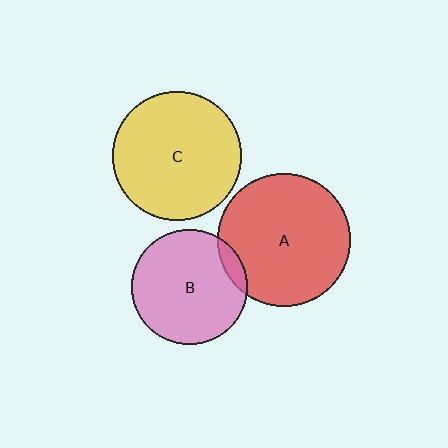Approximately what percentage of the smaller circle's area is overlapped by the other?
Approximately 10%.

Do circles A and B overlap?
Yes.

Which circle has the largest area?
Circle A (red).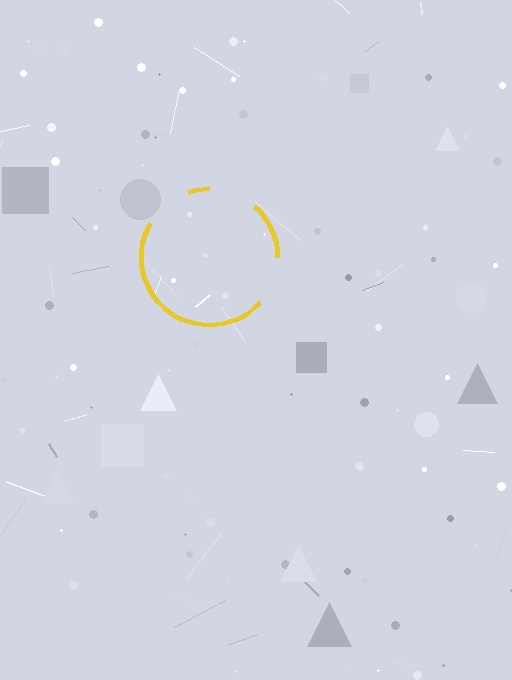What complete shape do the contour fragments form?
The contour fragments form a circle.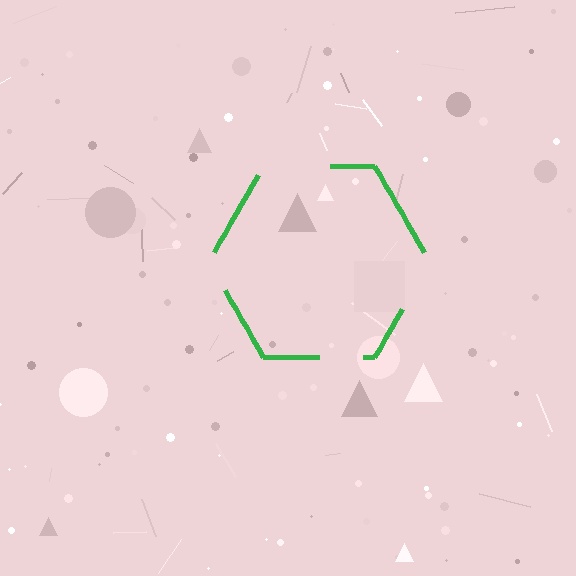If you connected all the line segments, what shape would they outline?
They would outline a hexagon.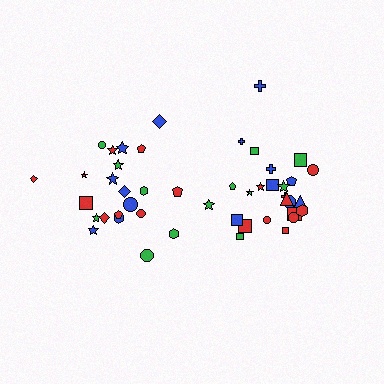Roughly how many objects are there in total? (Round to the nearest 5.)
Roughly 45 objects in total.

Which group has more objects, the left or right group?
The right group.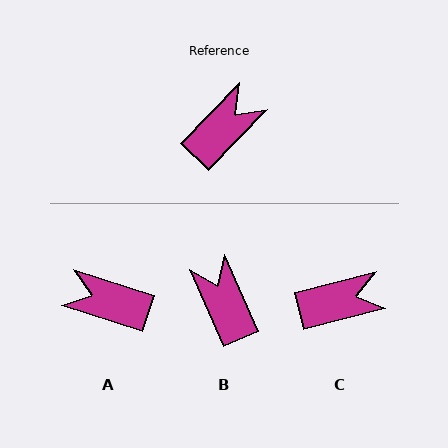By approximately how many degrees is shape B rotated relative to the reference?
Approximately 67 degrees counter-clockwise.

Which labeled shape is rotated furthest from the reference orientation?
A, about 116 degrees away.